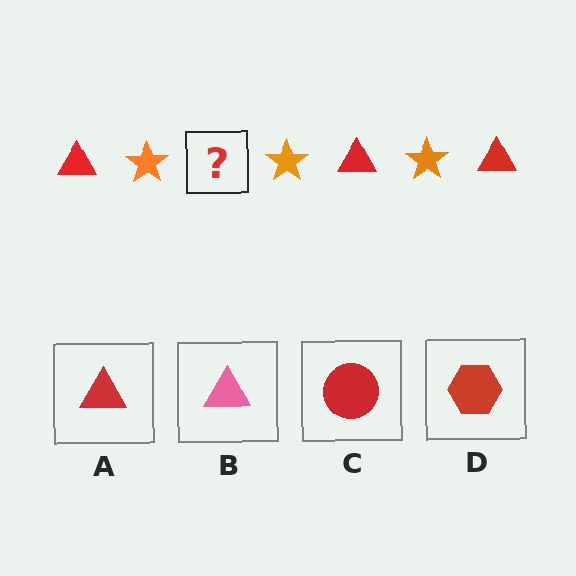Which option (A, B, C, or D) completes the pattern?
A.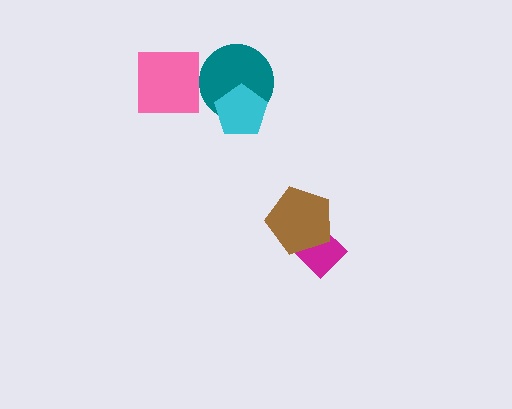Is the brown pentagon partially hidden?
No, no other shape covers it.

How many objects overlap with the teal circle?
1 object overlaps with the teal circle.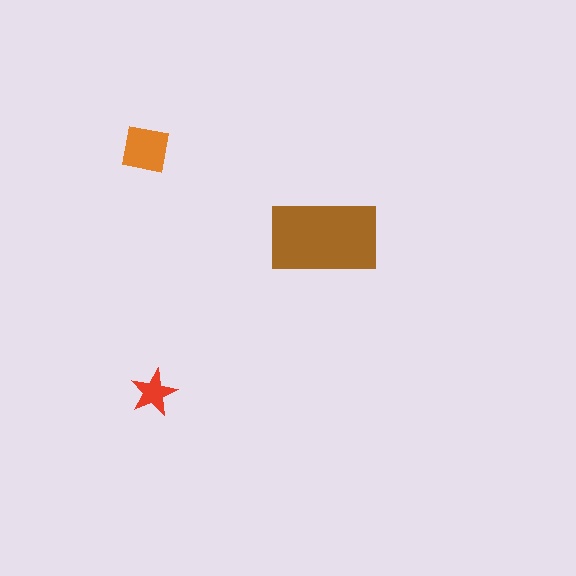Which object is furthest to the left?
The orange square is leftmost.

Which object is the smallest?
The red star.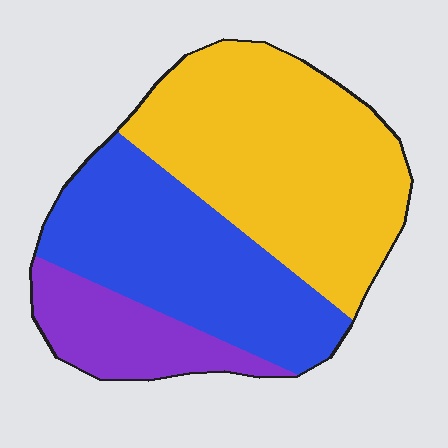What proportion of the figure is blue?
Blue takes up about three eighths (3/8) of the figure.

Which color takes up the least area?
Purple, at roughly 15%.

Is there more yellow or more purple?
Yellow.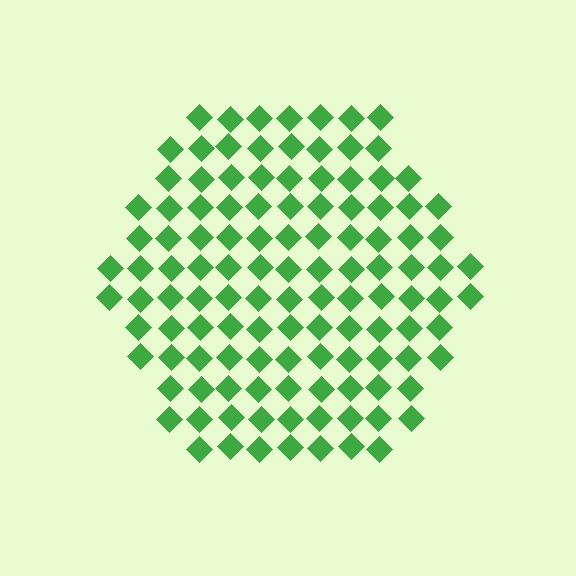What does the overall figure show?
The overall figure shows a hexagon.